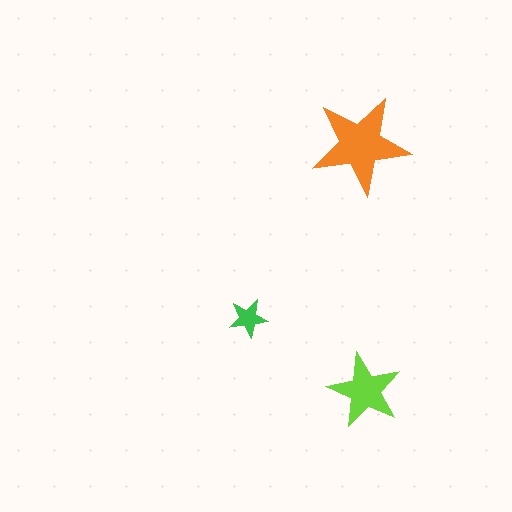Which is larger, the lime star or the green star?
The lime one.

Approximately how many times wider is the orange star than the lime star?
About 1.5 times wider.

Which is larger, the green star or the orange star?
The orange one.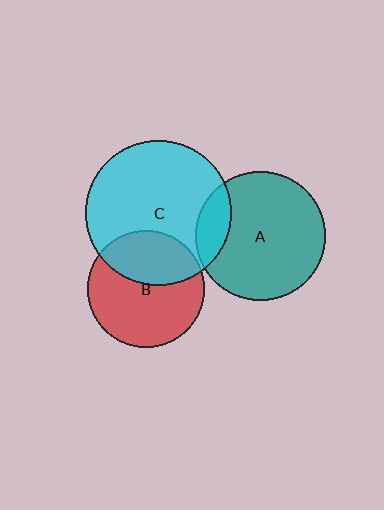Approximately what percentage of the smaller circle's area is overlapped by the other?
Approximately 35%.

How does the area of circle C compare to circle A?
Approximately 1.3 times.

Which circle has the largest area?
Circle C (cyan).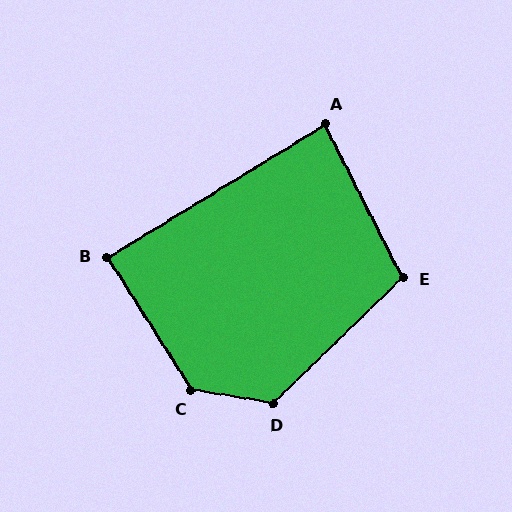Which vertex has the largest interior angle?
C, at approximately 132 degrees.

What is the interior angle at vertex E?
Approximately 107 degrees (obtuse).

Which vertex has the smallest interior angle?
A, at approximately 86 degrees.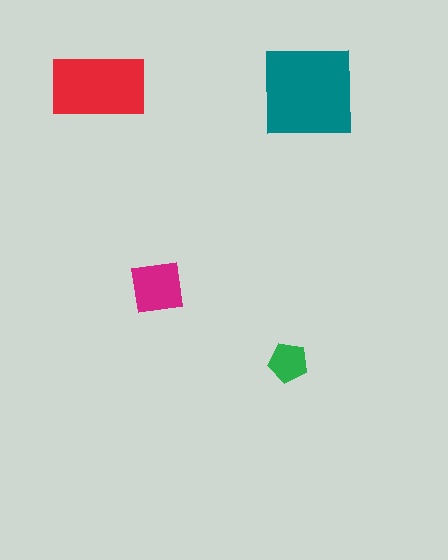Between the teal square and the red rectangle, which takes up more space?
The teal square.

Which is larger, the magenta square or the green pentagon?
The magenta square.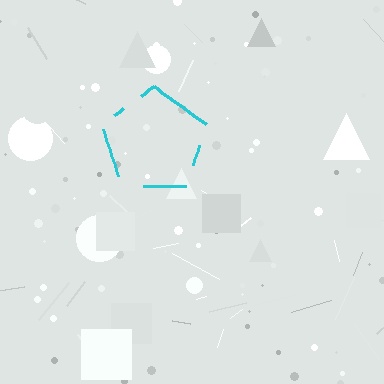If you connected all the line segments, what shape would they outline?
They would outline a pentagon.